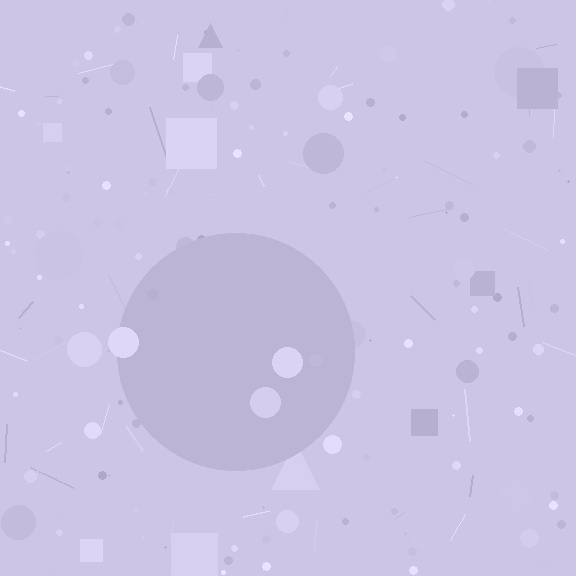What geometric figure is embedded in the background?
A circle is embedded in the background.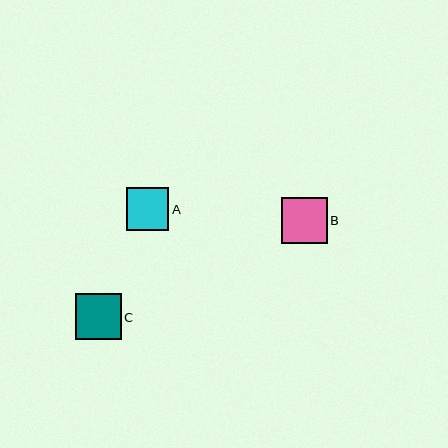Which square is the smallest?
Square A is the smallest with a size of approximately 43 pixels.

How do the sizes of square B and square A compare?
Square B and square A are approximately the same size.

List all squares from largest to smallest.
From largest to smallest: C, B, A.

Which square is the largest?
Square C is the largest with a size of approximately 46 pixels.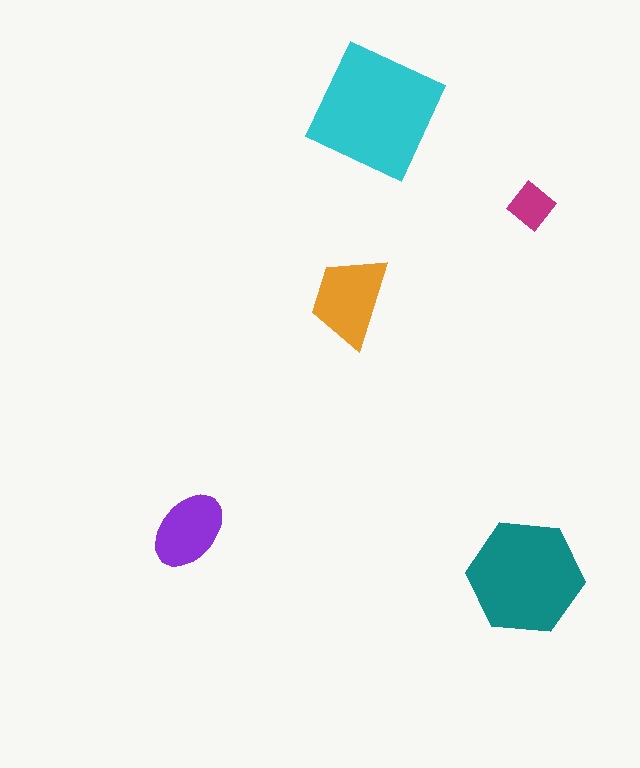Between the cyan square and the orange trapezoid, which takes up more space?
The cyan square.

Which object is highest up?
The cyan square is topmost.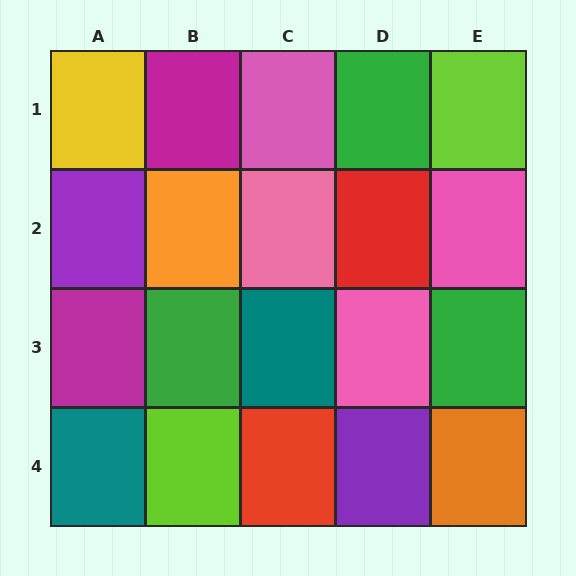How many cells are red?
2 cells are red.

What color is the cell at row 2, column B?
Orange.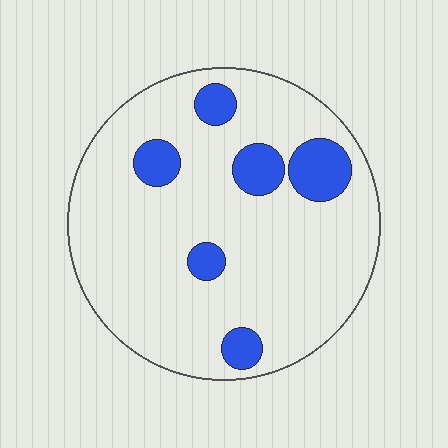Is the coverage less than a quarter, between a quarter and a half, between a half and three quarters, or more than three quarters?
Less than a quarter.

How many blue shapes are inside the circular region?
6.